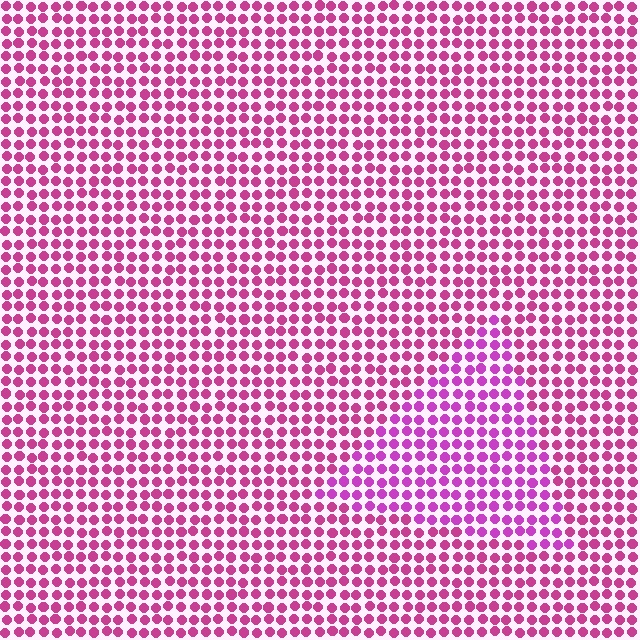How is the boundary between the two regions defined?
The boundary is defined purely by a slight shift in hue (about 22 degrees). Spacing, size, and orientation are identical on both sides.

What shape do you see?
I see a triangle.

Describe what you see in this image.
The image is filled with small magenta elements in a uniform arrangement. A triangle-shaped region is visible where the elements are tinted to a slightly different hue, forming a subtle color boundary.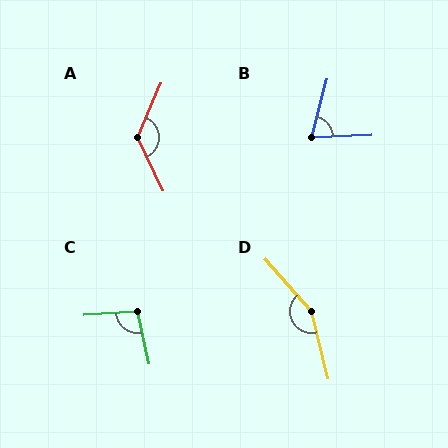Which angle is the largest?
D, at approximately 152 degrees.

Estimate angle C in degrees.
Approximately 99 degrees.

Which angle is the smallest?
B, at approximately 73 degrees.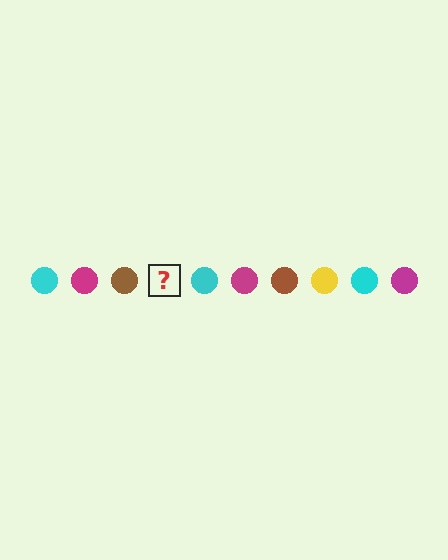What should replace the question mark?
The question mark should be replaced with a yellow circle.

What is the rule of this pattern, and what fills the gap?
The rule is that the pattern cycles through cyan, magenta, brown, yellow circles. The gap should be filled with a yellow circle.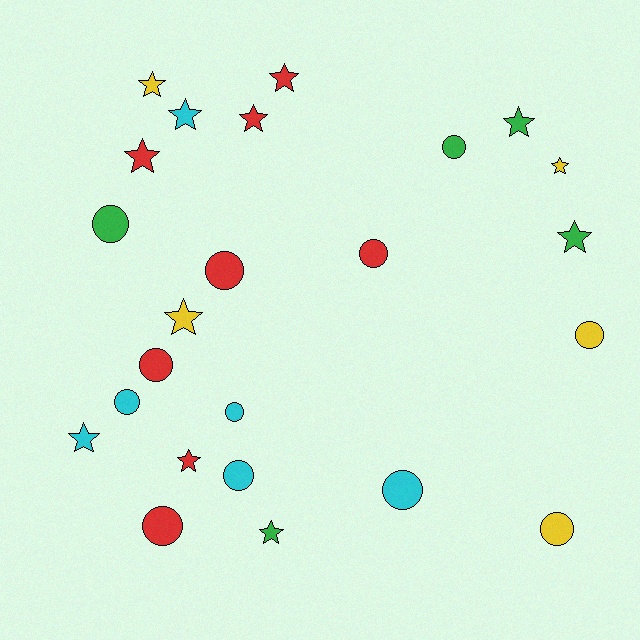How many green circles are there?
There are 2 green circles.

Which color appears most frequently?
Red, with 8 objects.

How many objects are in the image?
There are 24 objects.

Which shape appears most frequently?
Star, with 12 objects.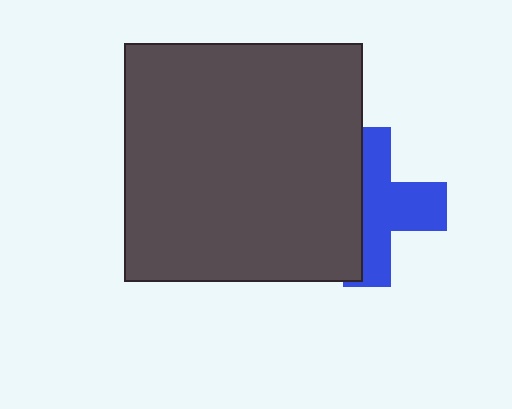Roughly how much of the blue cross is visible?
About half of it is visible (roughly 56%).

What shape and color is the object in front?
The object in front is a dark gray square.